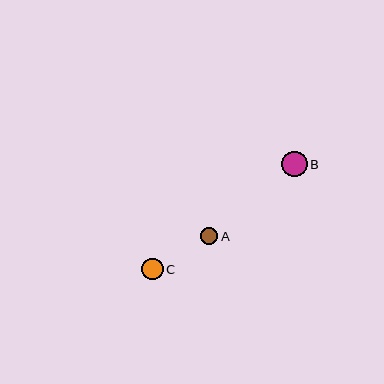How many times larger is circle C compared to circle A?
Circle C is approximately 1.2 times the size of circle A.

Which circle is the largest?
Circle B is the largest with a size of approximately 25 pixels.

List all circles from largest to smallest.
From largest to smallest: B, C, A.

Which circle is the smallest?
Circle A is the smallest with a size of approximately 17 pixels.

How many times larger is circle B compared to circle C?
Circle B is approximately 1.2 times the size of circle C.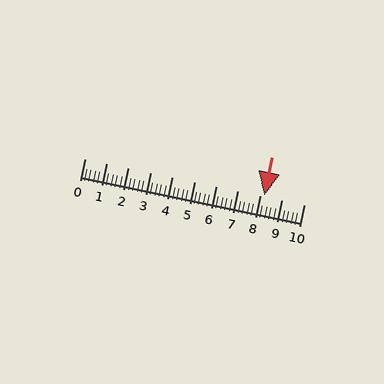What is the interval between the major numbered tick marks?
The major tick marks are spaced 1 units apart.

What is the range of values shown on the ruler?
The ruler shows values from 0 to 10.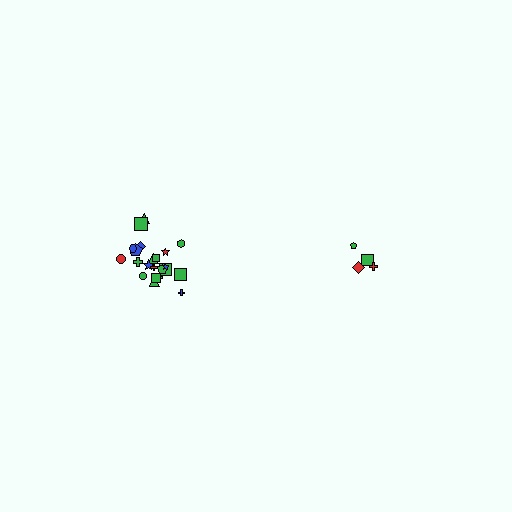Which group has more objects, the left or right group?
The left group.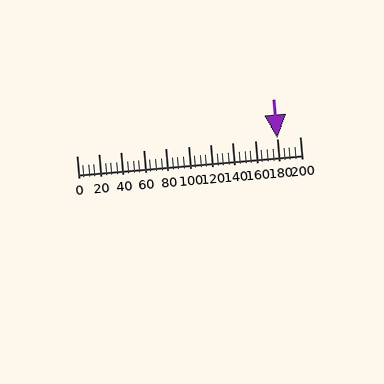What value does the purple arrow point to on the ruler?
The purple arrow points to approximately 180.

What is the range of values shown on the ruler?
The ruler shows values from 0 to 200.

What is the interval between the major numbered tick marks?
The major tick marks are spaced 20 units apart.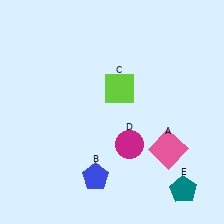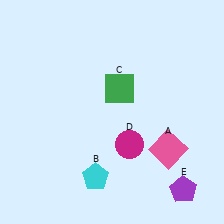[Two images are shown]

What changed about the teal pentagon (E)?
In Image 1, E is teal. In Image 2, it changed to purple.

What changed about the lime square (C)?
In Image 1, C is lime. In Image 2, it changed to green.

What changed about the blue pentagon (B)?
In Image 1, B is blue. In Image 2, it changed to cyan.